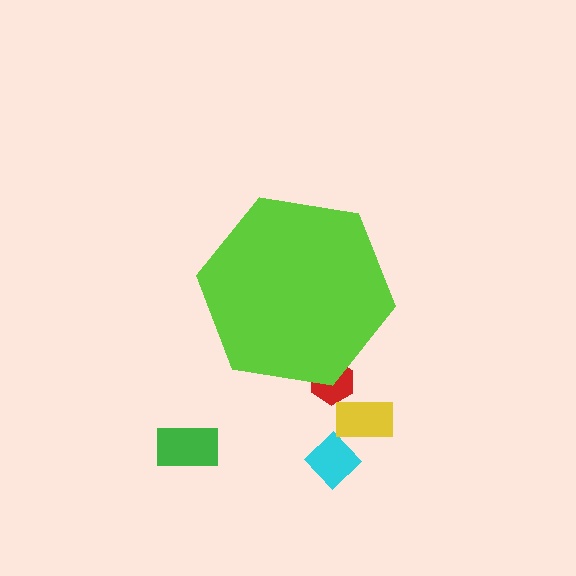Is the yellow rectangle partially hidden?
No, the yellow rectangle is fully visible.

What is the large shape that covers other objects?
A lime hexagon.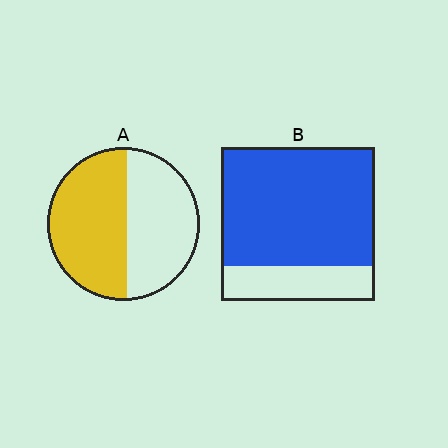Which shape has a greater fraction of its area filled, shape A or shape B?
Shape B.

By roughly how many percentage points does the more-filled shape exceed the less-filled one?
By roughly 25 percentage points (B over A).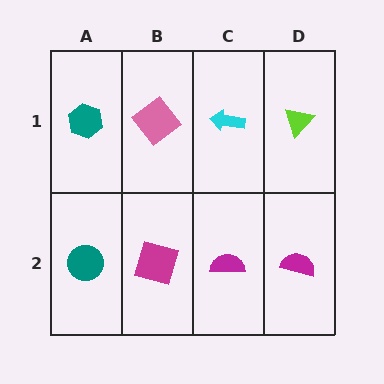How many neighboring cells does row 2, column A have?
2.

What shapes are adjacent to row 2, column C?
A cyan arrow (row 1, column C), a magenta square (row 2, column B), a magenta semicircle (row 2, column D).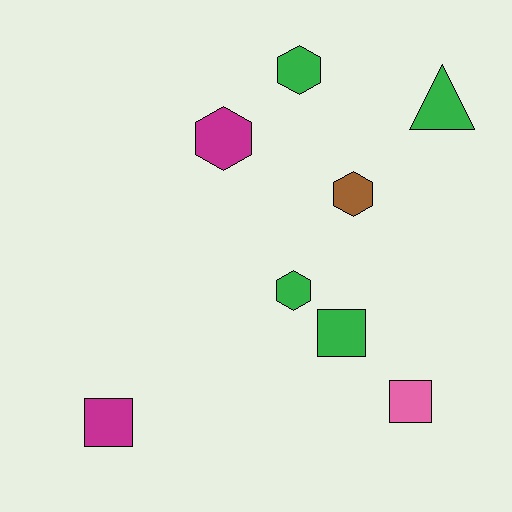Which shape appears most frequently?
Hexagon, with 4 objects.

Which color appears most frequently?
Green, with 4 objects.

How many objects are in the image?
There are 8 objects.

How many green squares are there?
There is 1 green square.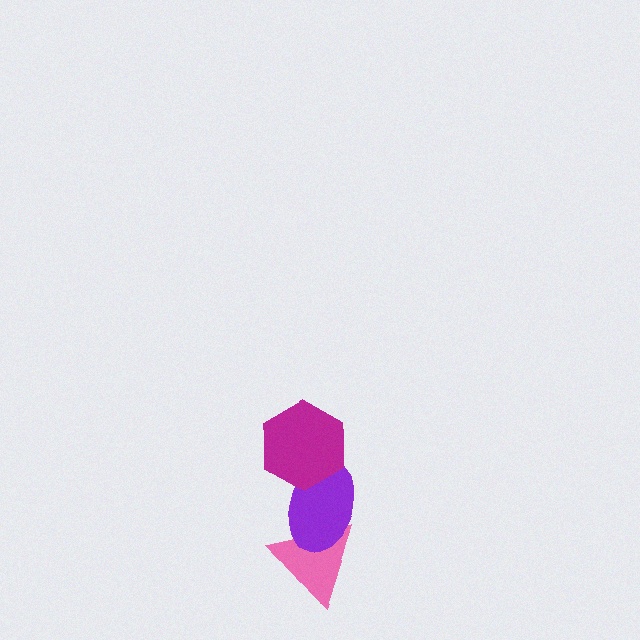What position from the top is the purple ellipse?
The purple ellipse is 2nd from the top.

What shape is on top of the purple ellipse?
The magenta hexagon is on top of the purple ellipse.